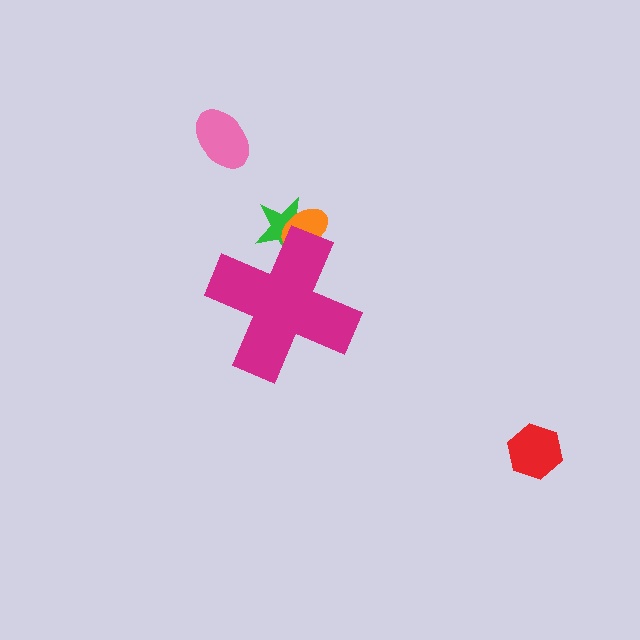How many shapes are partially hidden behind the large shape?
2 shapes are partially hidden.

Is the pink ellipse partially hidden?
No, the pink ellipse is fully visible.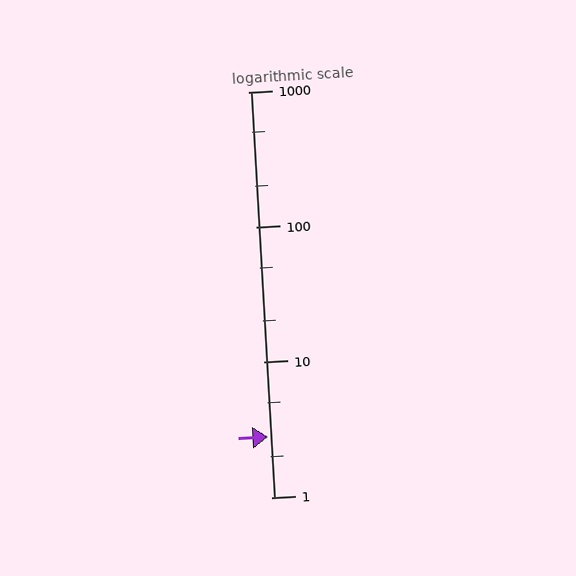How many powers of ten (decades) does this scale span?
The scale spans 3 decades, from 1 to 1000.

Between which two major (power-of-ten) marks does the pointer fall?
The pointer is between 1 and 10.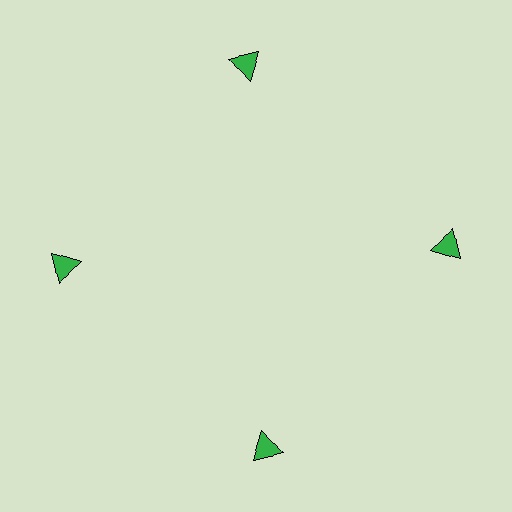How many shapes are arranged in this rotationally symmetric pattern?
There are 4 shapes, arranged in 4 groups of 1.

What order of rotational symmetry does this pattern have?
This pattern has 4-fold rotational symmetry.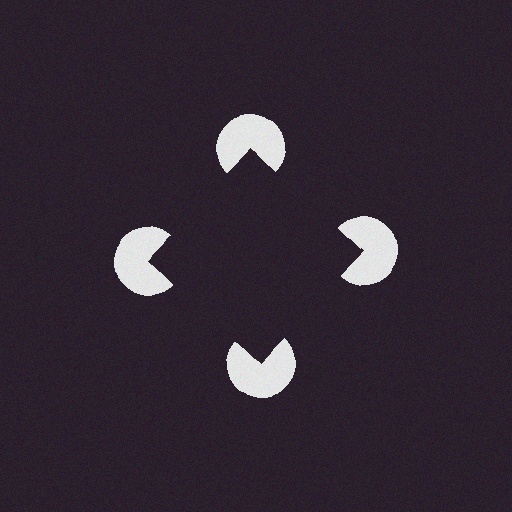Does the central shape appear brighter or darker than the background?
It typically appears slightly darker than the background, even though no actual brightness change is drawn.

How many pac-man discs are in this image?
There are 4 — one at each vertex of the illusory square.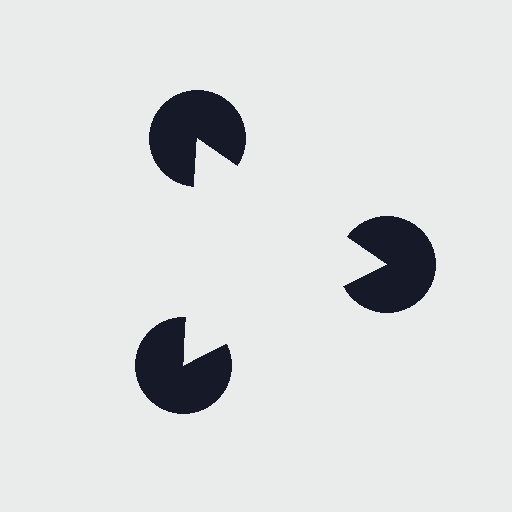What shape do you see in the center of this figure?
An illusory triangle — its edges are inferred from the aligned wedge cuts in the pac-man discs, not physically drawn.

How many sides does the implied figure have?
3 sides.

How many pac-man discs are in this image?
There are 3 — one at each vertex of the illusory triangle.